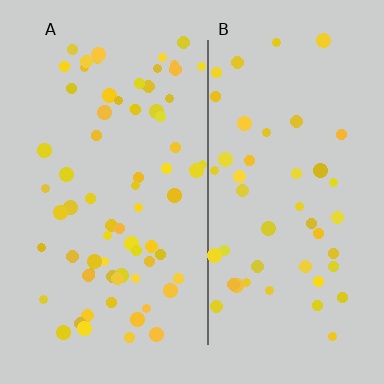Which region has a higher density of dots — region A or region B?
A (the left).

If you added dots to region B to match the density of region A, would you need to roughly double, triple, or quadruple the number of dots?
Approximately double.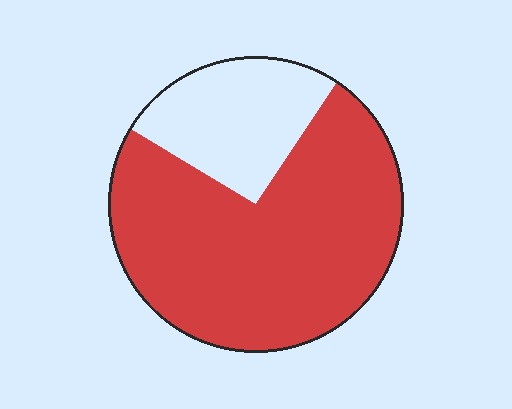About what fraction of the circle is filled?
About three quarters (3/4).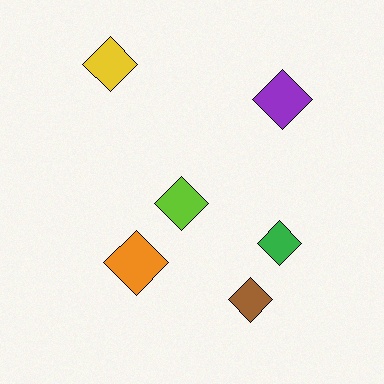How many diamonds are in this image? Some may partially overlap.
There are 6 diamonds.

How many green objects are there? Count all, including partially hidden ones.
There is 1 green object.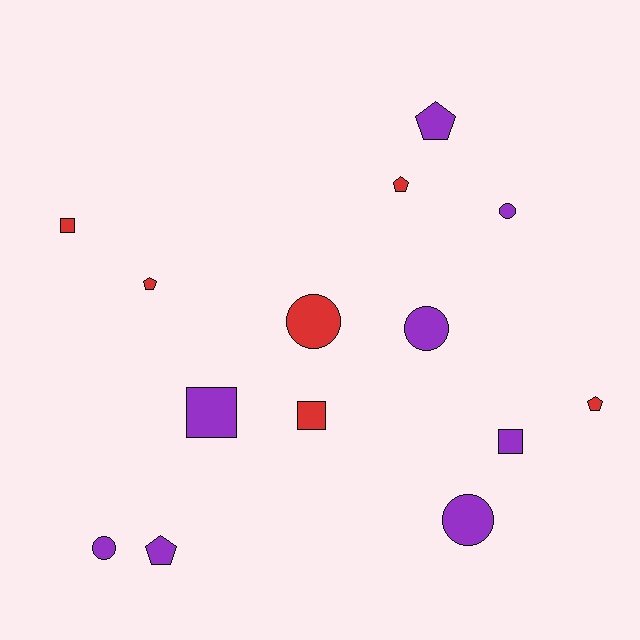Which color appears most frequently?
Purple, with 8 objects.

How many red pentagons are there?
There are 3 red pentagons.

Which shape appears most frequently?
Pentagon, with 5 objects.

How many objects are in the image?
There are 14 objects.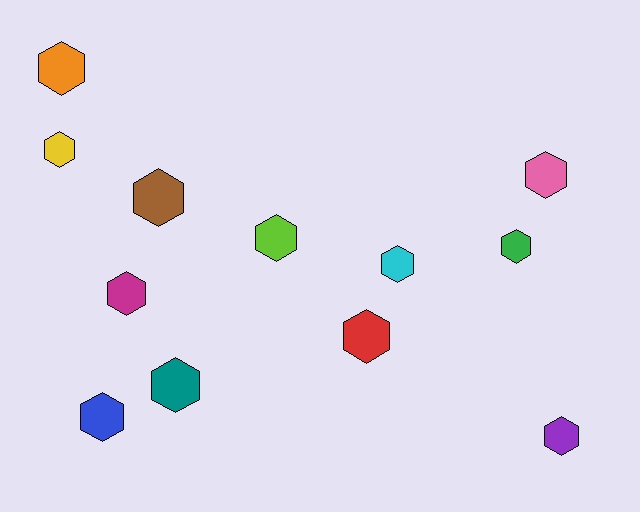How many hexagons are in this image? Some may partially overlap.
There are 12 hexagons.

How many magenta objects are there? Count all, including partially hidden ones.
There is 1 magenta object.